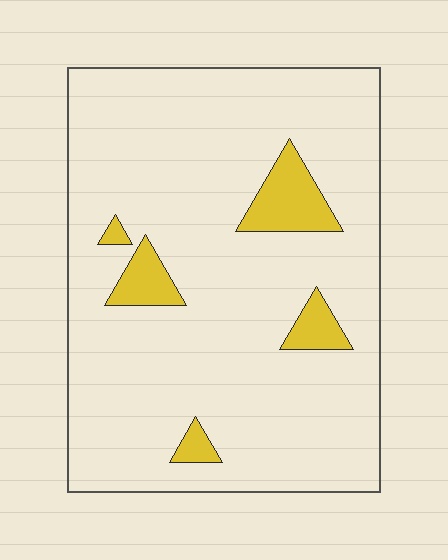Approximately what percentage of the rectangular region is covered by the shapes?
Approximately 10%.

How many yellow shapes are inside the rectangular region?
5.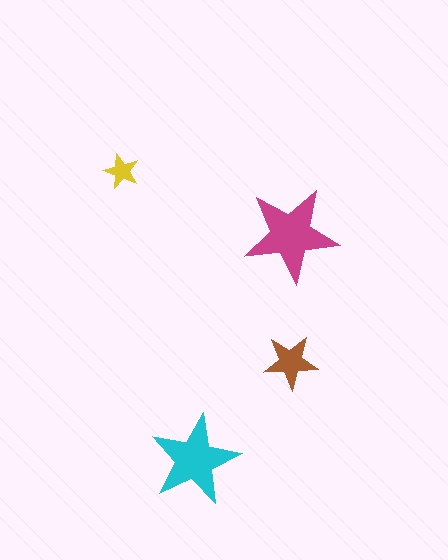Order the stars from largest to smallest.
the magenta one, the cyan one, the brown one, the yellow one.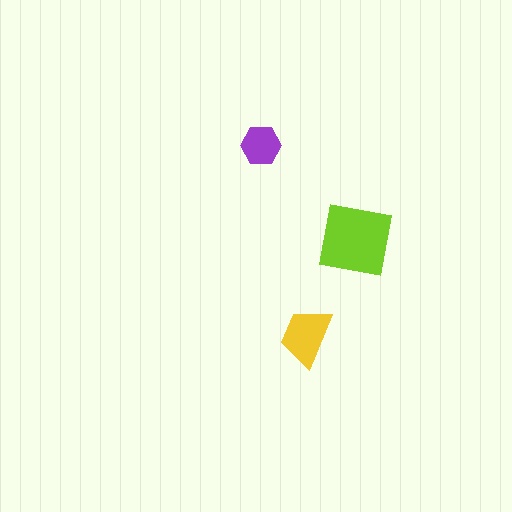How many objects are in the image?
There are 3 objects in the image.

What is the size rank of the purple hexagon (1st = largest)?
3rd.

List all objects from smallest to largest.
The purple hexagon, the yellow trapezoid, the lime square.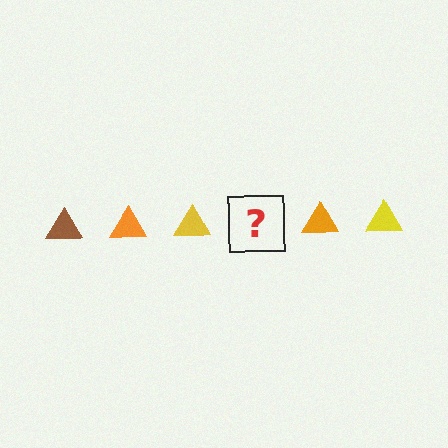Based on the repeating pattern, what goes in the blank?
The blank should be a brown triangle.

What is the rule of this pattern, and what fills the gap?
The rule is that the pattern cycles through brown, orange, yellow triangles. The gap should be filled with a brown triangle.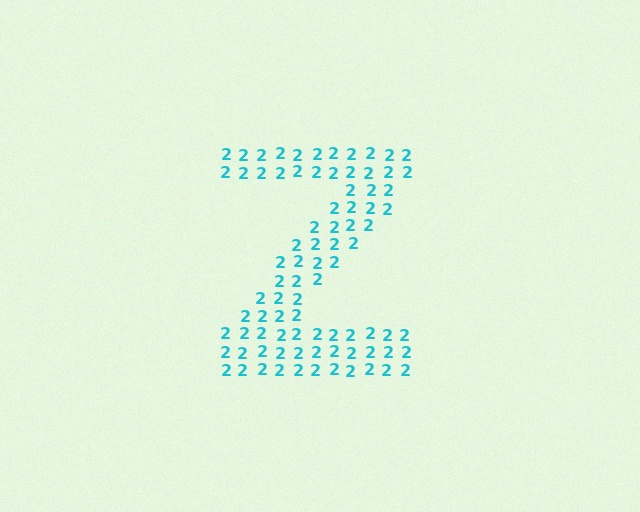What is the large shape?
The large shape is the letter Z.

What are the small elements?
The small elements are digit 2's.